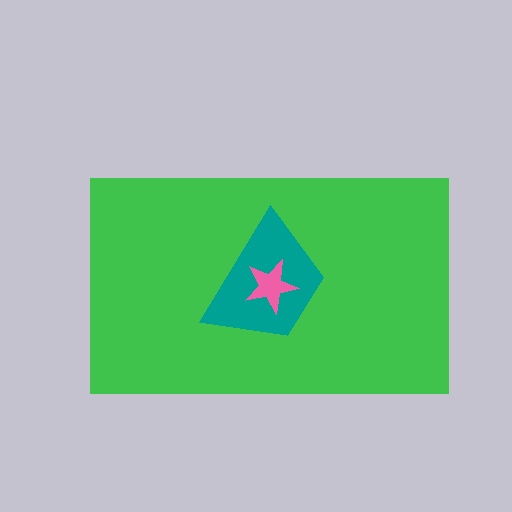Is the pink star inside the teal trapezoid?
Yes.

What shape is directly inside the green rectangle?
The teal trapezoid.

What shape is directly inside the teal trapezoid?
The pink star.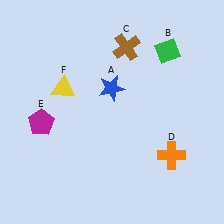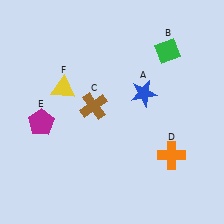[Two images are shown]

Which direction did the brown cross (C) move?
The brown cross (C) moved down.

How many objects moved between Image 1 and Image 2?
2 objects moved between the two images.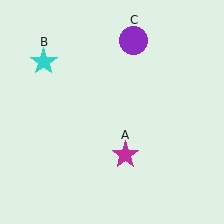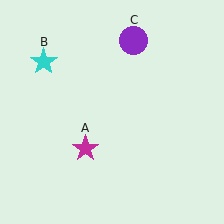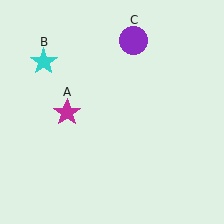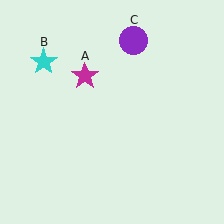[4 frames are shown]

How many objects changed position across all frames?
1 object changed position: magenta star (object A).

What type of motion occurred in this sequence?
The magenta star (object A) rotated clockwise around the center of the scene.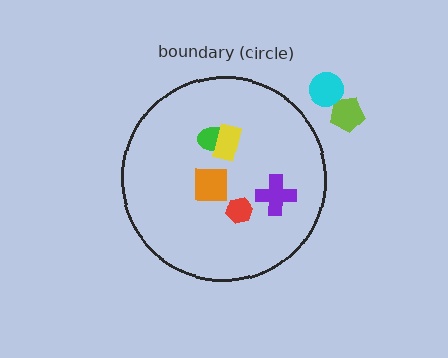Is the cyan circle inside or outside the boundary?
Outside.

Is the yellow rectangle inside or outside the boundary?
Inside.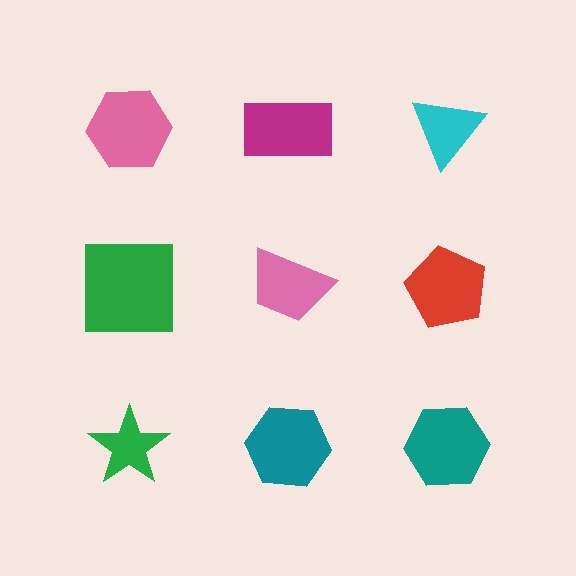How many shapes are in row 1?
3 shapes.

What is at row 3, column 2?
A teal hexagon.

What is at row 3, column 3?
A teal hexagon.